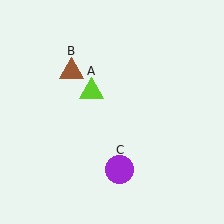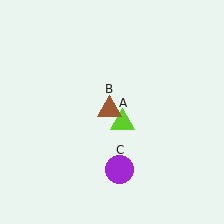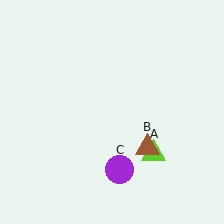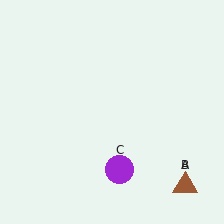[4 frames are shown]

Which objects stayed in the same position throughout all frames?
Purple circle (object C) remained stationary.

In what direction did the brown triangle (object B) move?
The brown triangle (object B) moved down and to the right.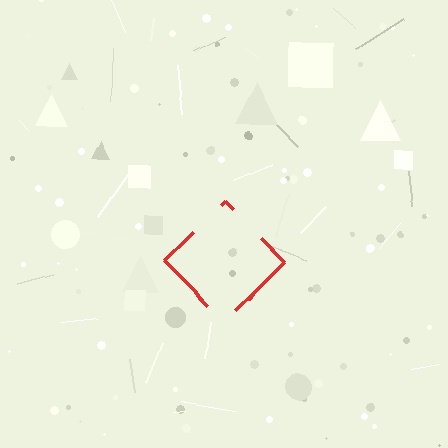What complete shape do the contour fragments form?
The contour fragments form a diamond.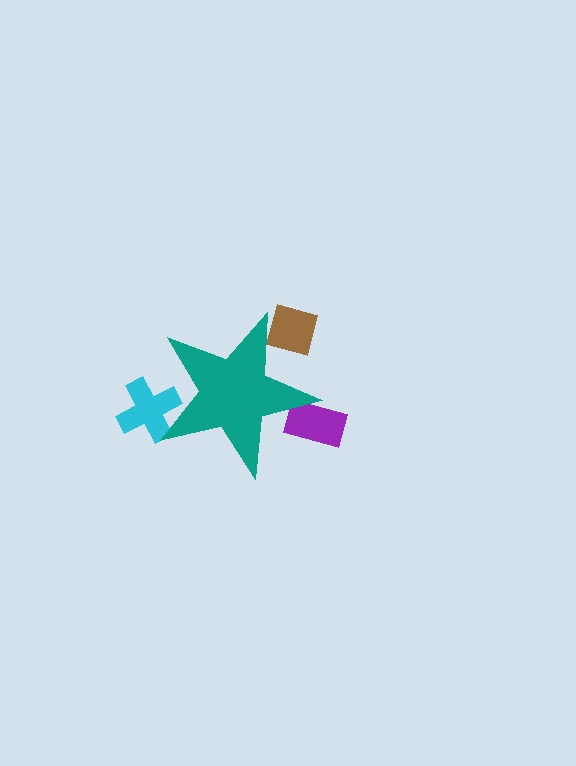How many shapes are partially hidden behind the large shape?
3 shapes are partially hidden.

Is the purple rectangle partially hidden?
Yes, the purple rectangle is partially hidden behind the teal star.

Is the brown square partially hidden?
Yes, the brown square is partially hidden behind the teal star.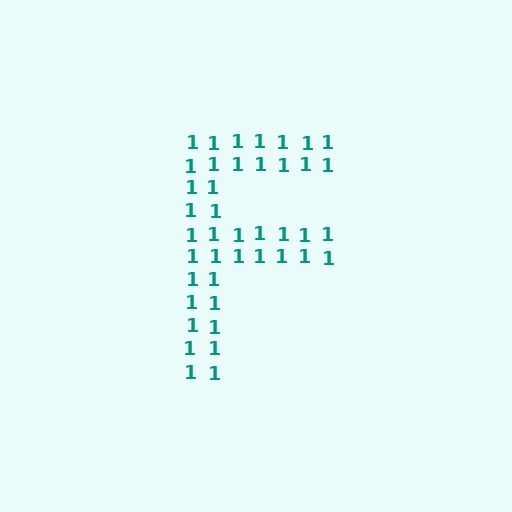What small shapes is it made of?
It is made of small digit 1's.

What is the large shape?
The large shape is the letter F.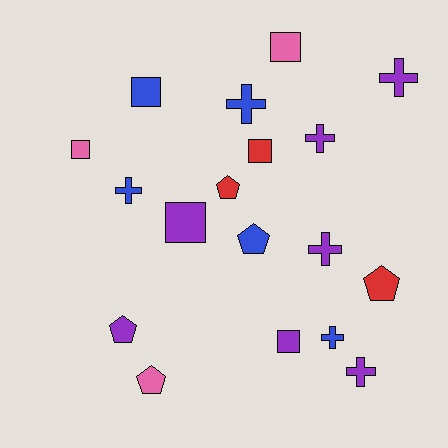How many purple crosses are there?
There are 4 purple crosses.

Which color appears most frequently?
Purple, with 7 objects.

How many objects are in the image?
There are 18 objects.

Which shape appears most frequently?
Cross, with 7 objects.